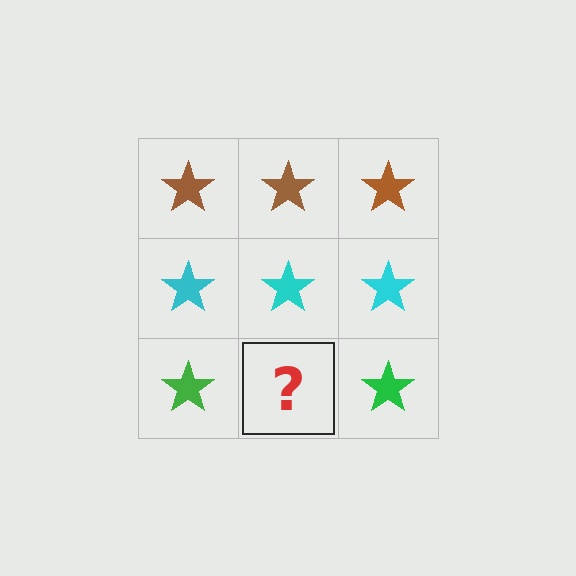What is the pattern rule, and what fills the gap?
The rule is that each row has a consistent color. The gap should be filled with a green star.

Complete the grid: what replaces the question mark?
The question mark should be replaced with a green star.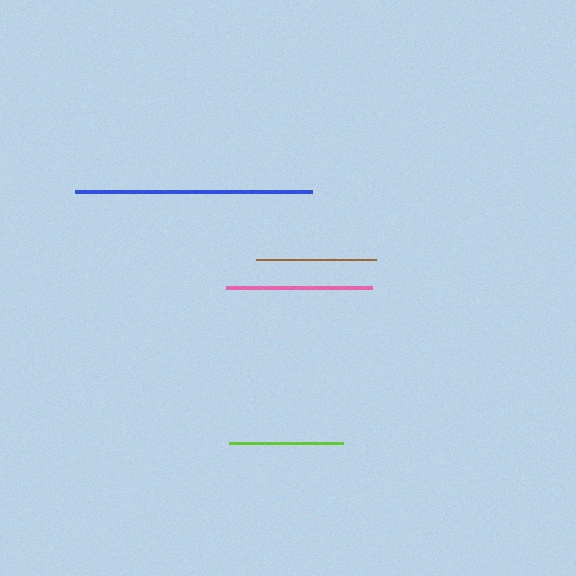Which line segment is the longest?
The blue line is the longest at approximately 237 pixels.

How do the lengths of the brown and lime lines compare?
The brown and lime lines are approximately the same length.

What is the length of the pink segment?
The pink segment is approximately 145 pixels long.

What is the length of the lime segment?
The lime segment is approximately 114 pixels long.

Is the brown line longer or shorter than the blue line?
The blue line is longer than the brown line.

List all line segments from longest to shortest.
From longest to shortest: blue, pink, brown, lime.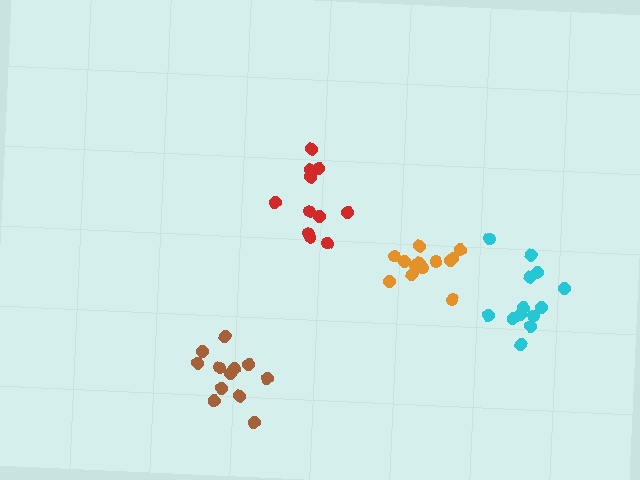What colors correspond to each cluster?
The clusters are colored: cyan, orange, red, brown.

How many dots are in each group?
Group 1: 13 dots, Group 2: 14 dots, Group 3: 11 dots, Group 4: 12 dots (50 total).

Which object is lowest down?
The brown cluster is bottommost.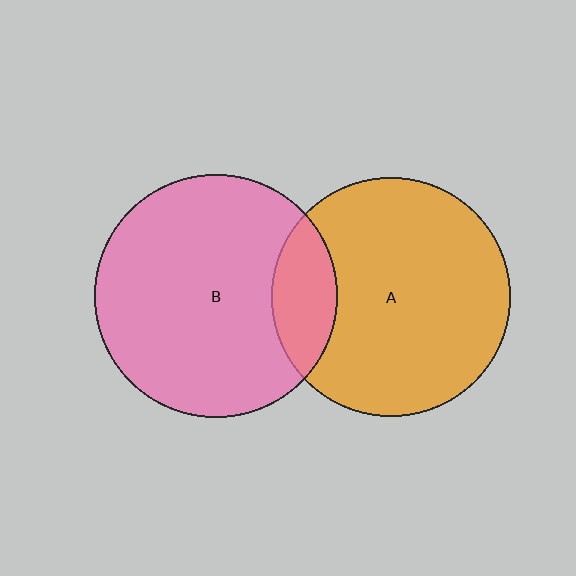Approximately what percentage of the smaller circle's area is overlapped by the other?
Approximately 15%.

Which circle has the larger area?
Circle B (pink).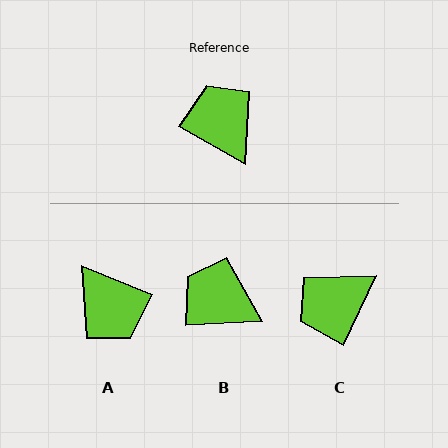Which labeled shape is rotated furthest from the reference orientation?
A, about 173 degrees away.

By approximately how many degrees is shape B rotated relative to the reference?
Approximately 33 degrees counter-clockwise.